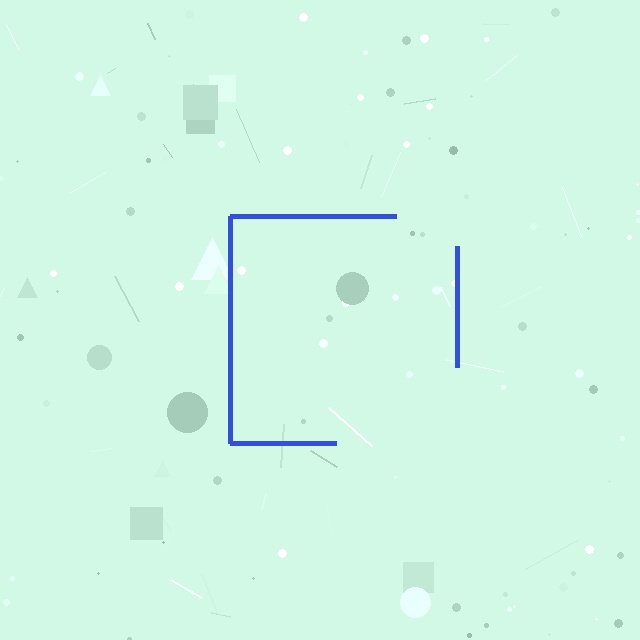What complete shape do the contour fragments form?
The contour fragments form a square.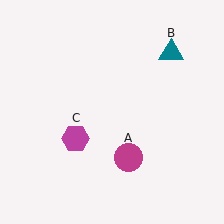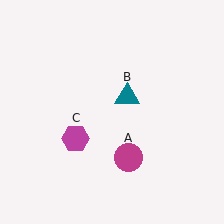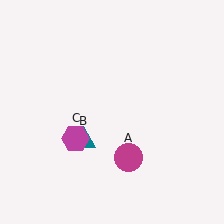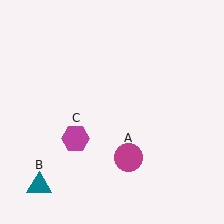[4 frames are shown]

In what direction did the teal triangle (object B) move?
The teal triangle (object B) moved down and to the left.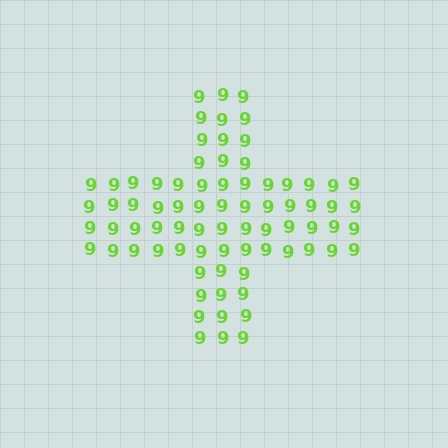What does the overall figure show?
The overall figure shows a cross.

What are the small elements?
The small elements are digit 9's.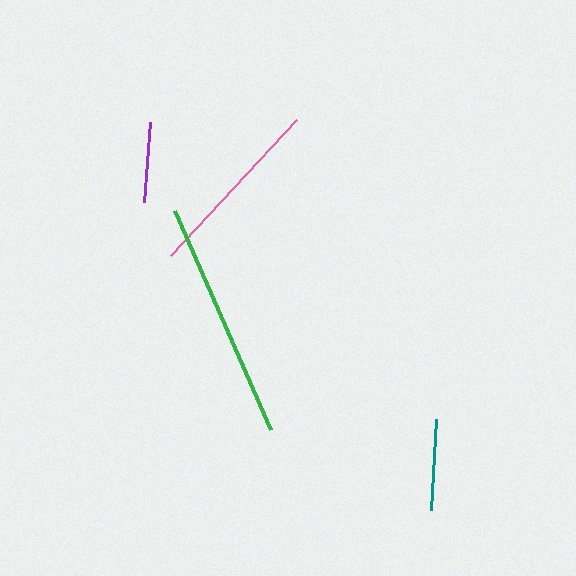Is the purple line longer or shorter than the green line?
The green line is longer than the purple line.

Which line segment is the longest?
The green line is the longest at approximately 240 pixels.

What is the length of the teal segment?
The teal segment is approximately 92 pixels long.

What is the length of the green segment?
The green segment is approximately 240 pixels long.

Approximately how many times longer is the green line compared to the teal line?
The green line is approximately 2.6 times the length of the teal line.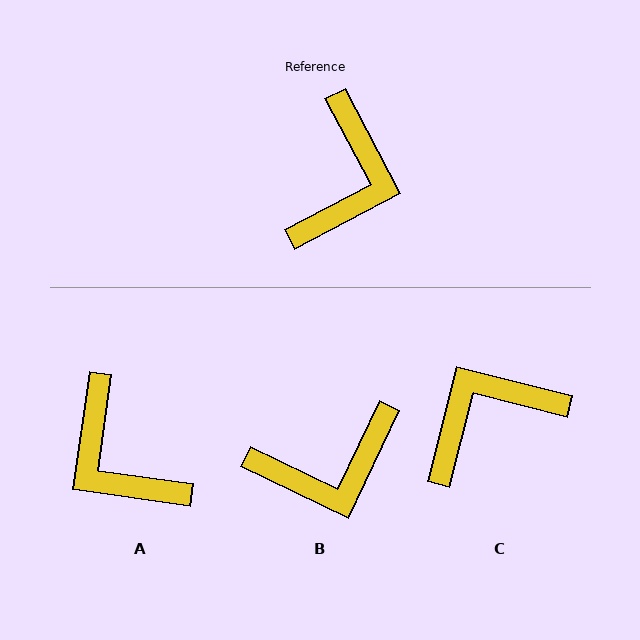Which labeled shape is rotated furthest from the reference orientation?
C, about 138 degrees away.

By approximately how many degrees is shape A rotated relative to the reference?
Approximately 126 degrees clockwise.